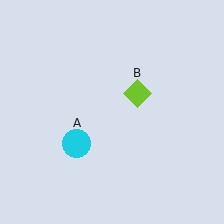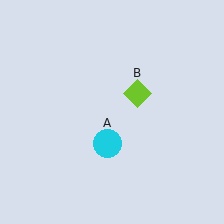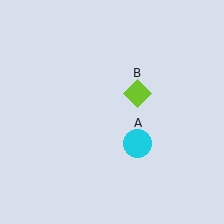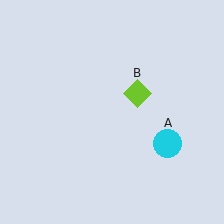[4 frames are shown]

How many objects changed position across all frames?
1 object changed position: cyan circle (object A).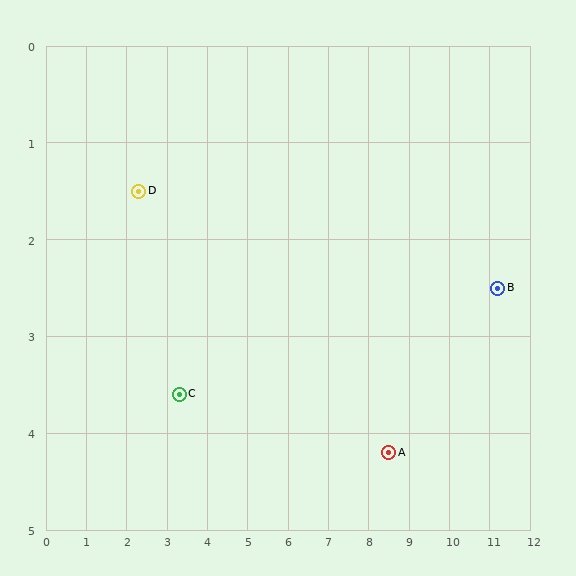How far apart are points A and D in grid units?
Points A and D are about 6.8 grid units apart.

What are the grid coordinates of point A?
Point A is at approximately (8.5, 4.2).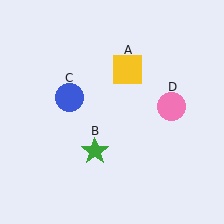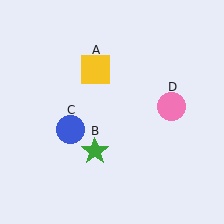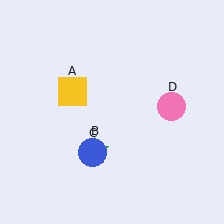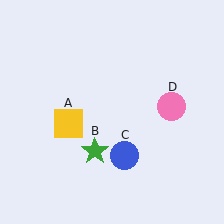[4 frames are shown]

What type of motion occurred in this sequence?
The yellow square (object A), blue circle (object C) rotated counterclockwise around the center of the scene.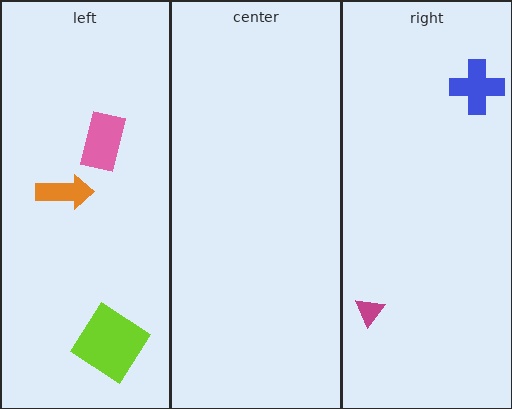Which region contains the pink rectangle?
The left region.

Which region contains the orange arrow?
The left region.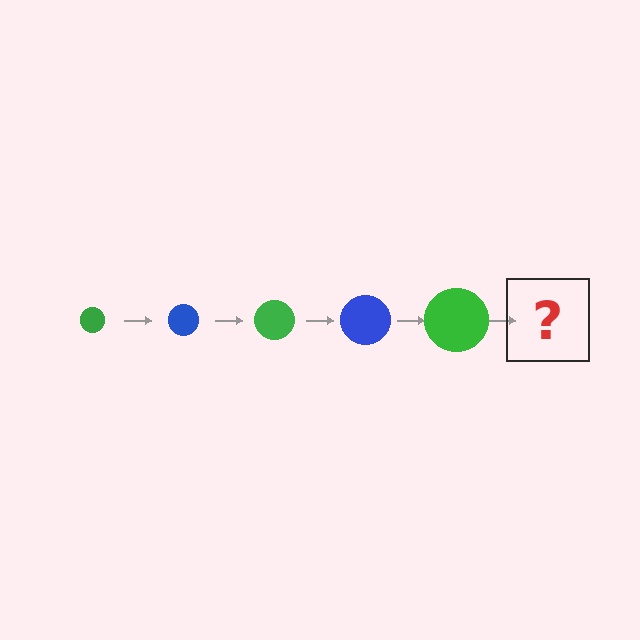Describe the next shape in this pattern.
It should be a blue circle, larger than the previous one.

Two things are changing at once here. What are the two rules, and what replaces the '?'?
The two rules are that the circle grows larger each step and the color cycles through green and blue. The '?' should be a blue circle, larger than the previous one.